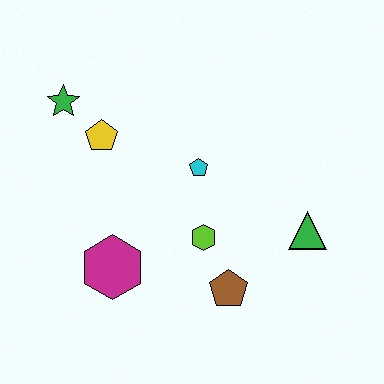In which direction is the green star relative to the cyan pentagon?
The green star is to the left of the cyan pentagon.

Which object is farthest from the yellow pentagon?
The green triangle is farthest from the yellow pentagon.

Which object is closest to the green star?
The yellow pentagon is closest to the green star.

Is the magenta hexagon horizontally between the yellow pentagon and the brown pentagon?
Yes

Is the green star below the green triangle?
No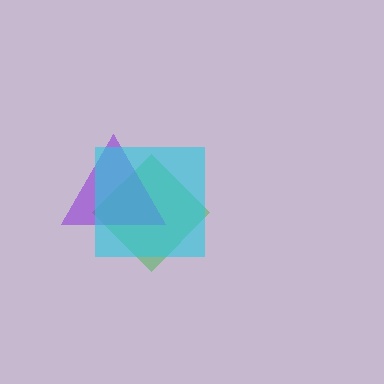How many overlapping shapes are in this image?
There are 3 overlapping shapes in the image.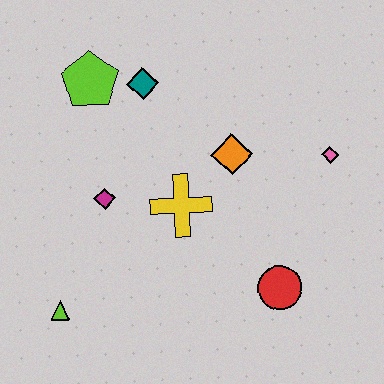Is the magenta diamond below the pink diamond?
Yes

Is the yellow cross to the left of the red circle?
Yes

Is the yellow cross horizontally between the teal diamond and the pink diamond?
Yes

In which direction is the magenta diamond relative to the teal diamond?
The magenta diamond is below the teal diamond.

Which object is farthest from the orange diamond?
The lime triangle is farthest from the orange diamond.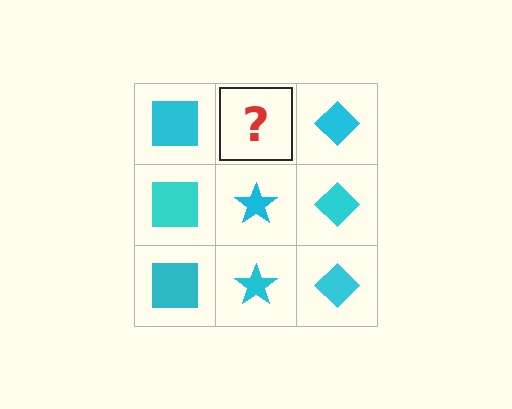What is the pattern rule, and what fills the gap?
The rule is that each column has a consistent shape. The gap should be filled with a cyan star.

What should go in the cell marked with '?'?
The missing cell should contain a cyan star.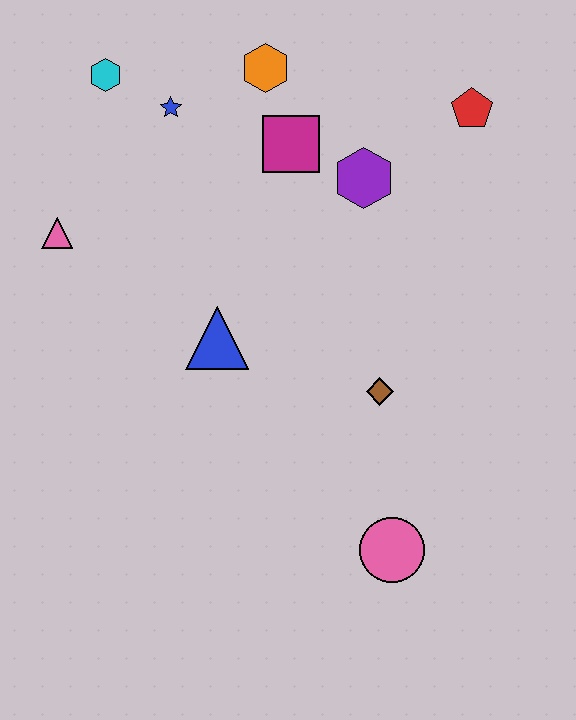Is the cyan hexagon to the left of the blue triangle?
Yes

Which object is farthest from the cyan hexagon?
The pink circle is farthest from the cyan hexagon.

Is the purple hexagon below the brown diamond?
No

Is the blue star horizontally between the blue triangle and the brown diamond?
No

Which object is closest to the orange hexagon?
The magenta square is closest to the orange hexagon.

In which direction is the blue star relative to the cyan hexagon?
The blue star is to the right of the cyan hexagon.